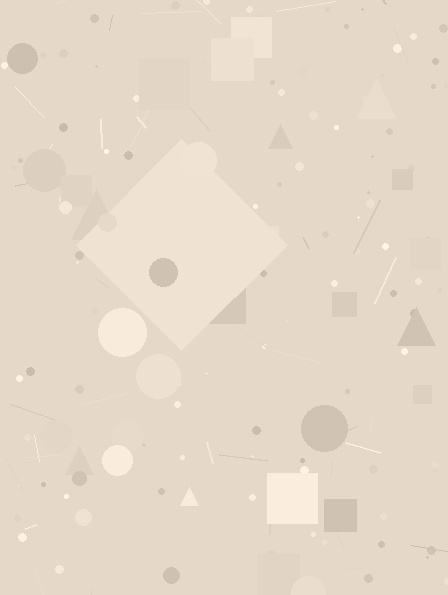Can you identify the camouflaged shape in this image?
The camouflaged shape is a diamond.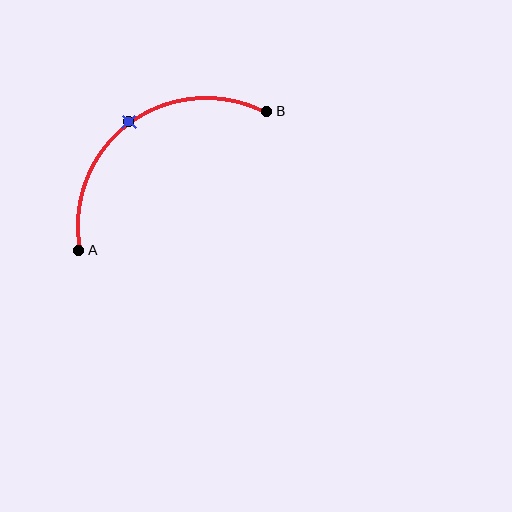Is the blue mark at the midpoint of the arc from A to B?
Yes. The blue mark lies on the arc at equal arc-length from both A and B — it is the arc midpoint.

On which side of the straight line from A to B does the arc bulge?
The arc bulges above and to the left of the straight line connecting A and B.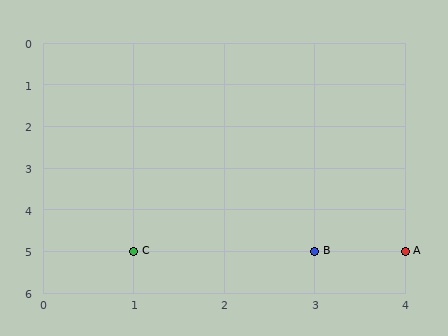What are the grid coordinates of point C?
Point C is at grid coordinates (1, 5).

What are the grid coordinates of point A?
Point A is at grid coordinates (4, 5).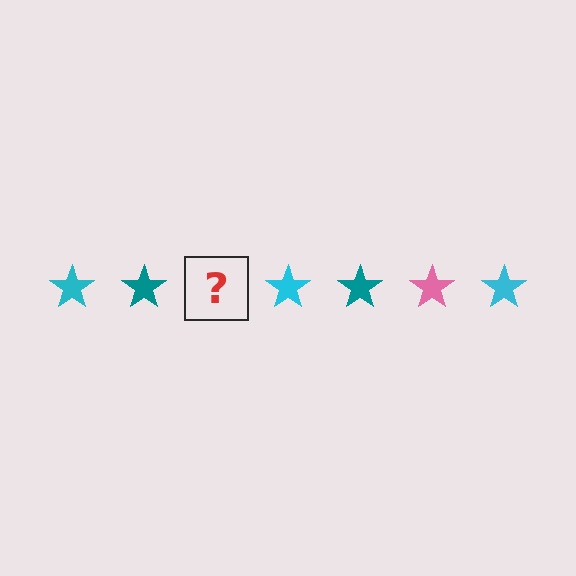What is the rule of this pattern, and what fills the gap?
The rule is that the pattern cycles through cyan, teal, pink stars. The gap should be filled with a pink star.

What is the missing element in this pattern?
The missing element is a pink star.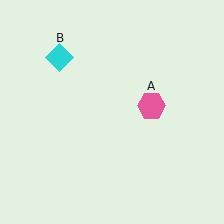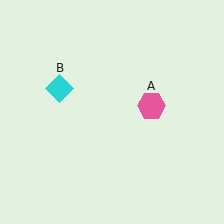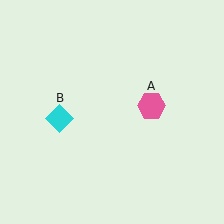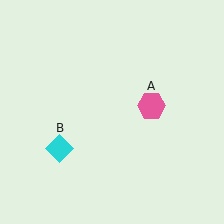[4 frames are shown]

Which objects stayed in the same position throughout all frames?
Pink hexagon (object A) remained stationary.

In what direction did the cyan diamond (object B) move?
The cyan diamond (object B) moved down.